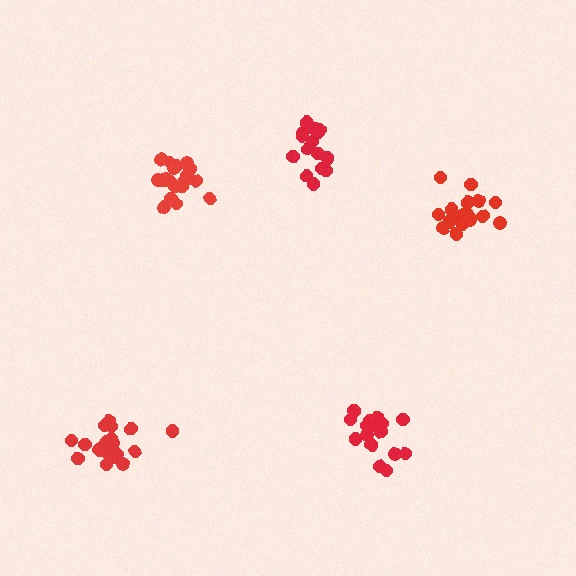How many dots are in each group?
Group 1: 21 dots, Group 2: 21 dots, Group 3: 20 dots, Group 4: 18 dots, Group 5: 16 dots (96 total).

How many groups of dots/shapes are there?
There are 5 groups.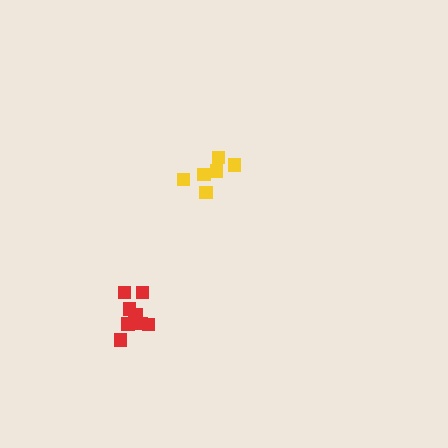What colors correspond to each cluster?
The clusters are colored: red, yellow.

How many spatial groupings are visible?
There are 2 spatial groupings.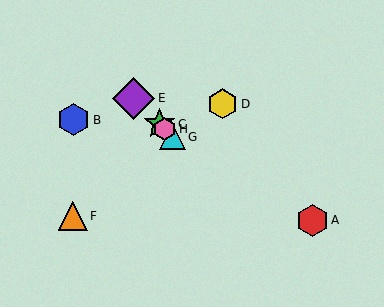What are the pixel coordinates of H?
Object H is at (165, 129).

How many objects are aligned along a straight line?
4 objects (C, E, G, H) are aligned along a straight line.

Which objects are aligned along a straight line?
Objects C, E, G, H are aligned along a straight line.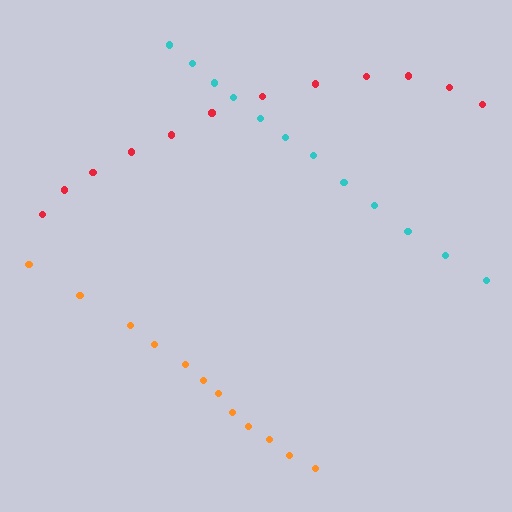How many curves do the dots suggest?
There are 3 distinct paths.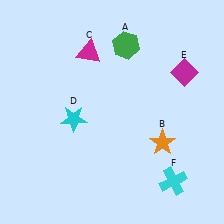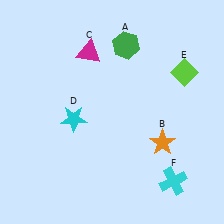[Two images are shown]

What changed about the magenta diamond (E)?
In Image 1, E is magenta. In Image 2, it changed to lime.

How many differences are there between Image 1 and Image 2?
There is 1 difference between the two images.